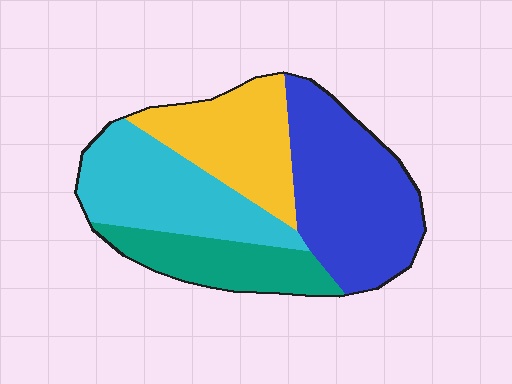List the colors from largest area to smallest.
From largest to smallest: blue, cyan, yellow, teal.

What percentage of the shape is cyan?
Cyan covers about 25% of the shape.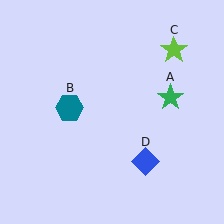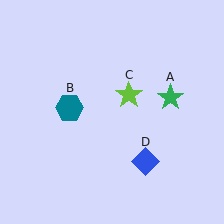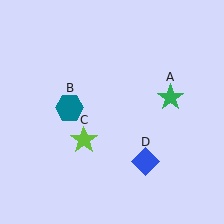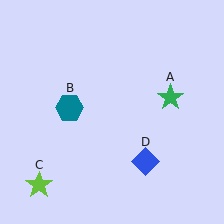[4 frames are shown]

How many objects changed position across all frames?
1 object changed position: lime star (object C).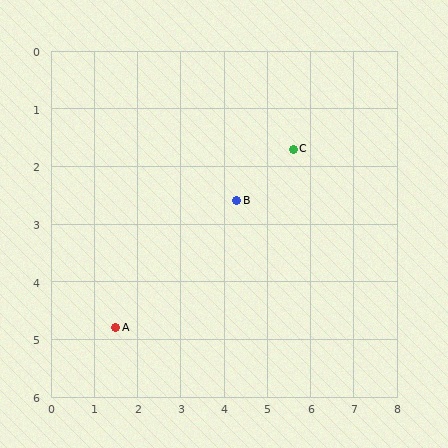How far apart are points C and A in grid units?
Points C and A are about 5.1 grid units apart.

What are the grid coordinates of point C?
Point C is at approximately (5.6, 1.7).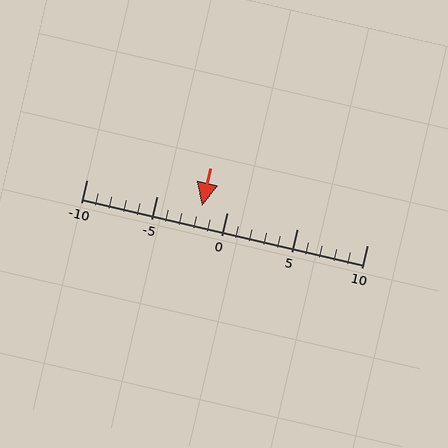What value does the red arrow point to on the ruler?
The red arrow points to approximately -2.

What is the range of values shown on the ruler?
The ruler shows values from -10 to 10.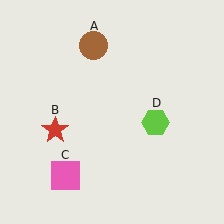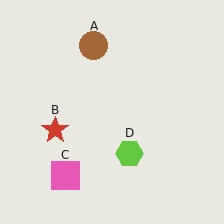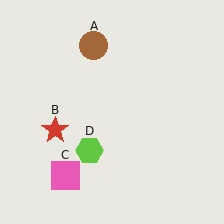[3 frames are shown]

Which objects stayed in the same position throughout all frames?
Brown circle (object A) and red star (object B) and pink square (object C) remained stationary.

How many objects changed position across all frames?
1 object changed position: lime hexagon (object D).